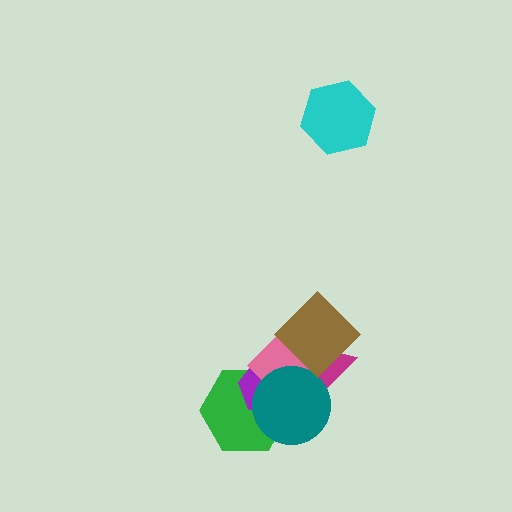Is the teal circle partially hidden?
No, no other shape covers it.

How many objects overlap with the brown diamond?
2 objects overlap with the brown diamond.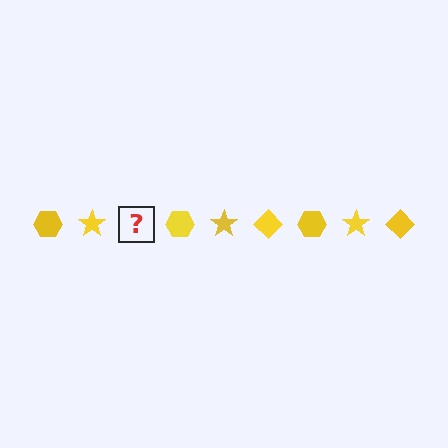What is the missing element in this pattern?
The missing element is a yellow diamond.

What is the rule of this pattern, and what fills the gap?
The rule is that the pattern cycles through hexagon, star, diamond shapes in yellow. The gap should be filled with a yellow diamond.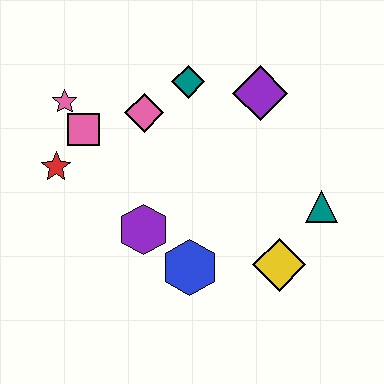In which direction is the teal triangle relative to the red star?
The teal triangle is to the right of the red star.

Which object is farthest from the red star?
The teal triangle is farthest from the red star.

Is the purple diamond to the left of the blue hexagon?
No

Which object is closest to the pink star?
The pink square is closest to the pink star.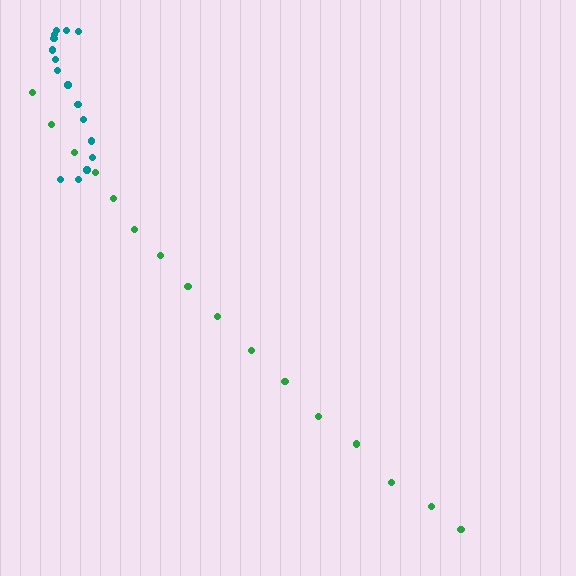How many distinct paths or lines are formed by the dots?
There are 2 distinct paths.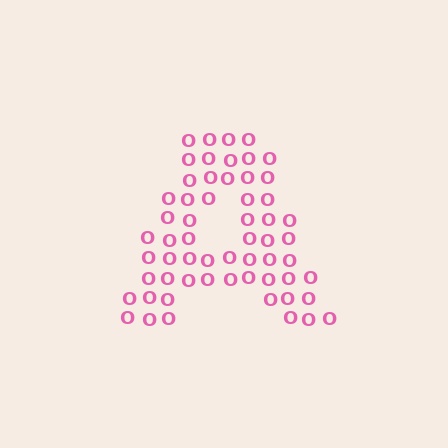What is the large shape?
The large shape is the letter A.